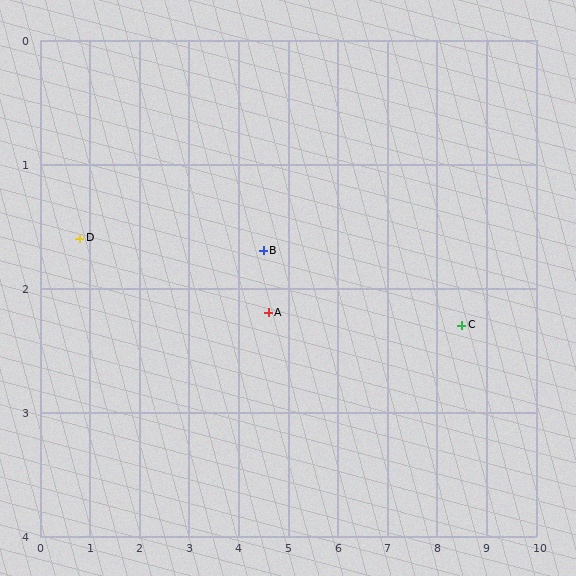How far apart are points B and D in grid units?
Points B and D are about 3.7 grid units apart.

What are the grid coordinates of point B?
Point B is at approximately (4.5, 1.7).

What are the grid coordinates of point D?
Point D is at approximately (0.8, 1.6).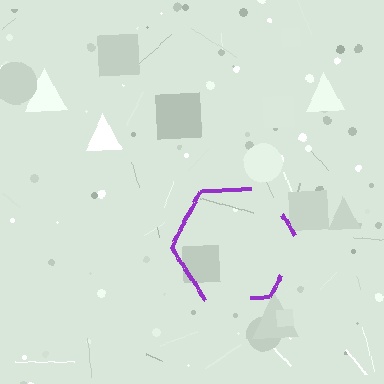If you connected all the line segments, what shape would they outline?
They would outline a hexagon.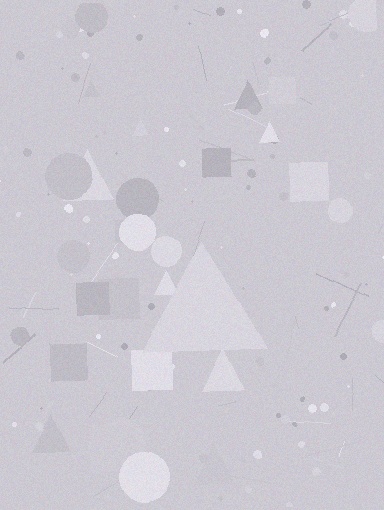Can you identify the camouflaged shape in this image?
The camouflaged shape is a triangle.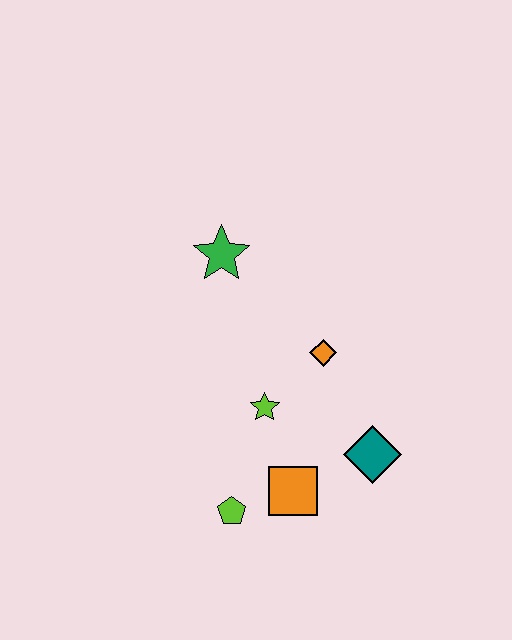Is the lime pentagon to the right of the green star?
Yes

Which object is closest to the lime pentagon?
The orange square is closest to the lime pentagon.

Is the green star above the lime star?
Yes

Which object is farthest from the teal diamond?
The green star is farthest from the teal diamond.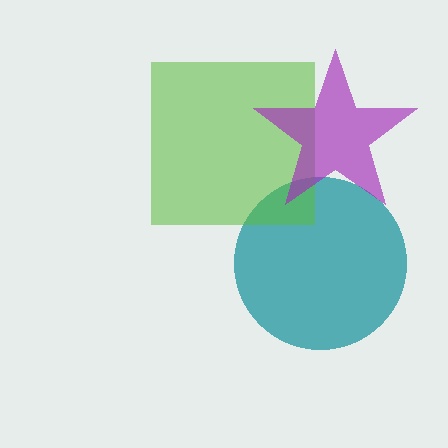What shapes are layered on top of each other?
The layered shapes are: a teal circle, a lime square, a purple star.